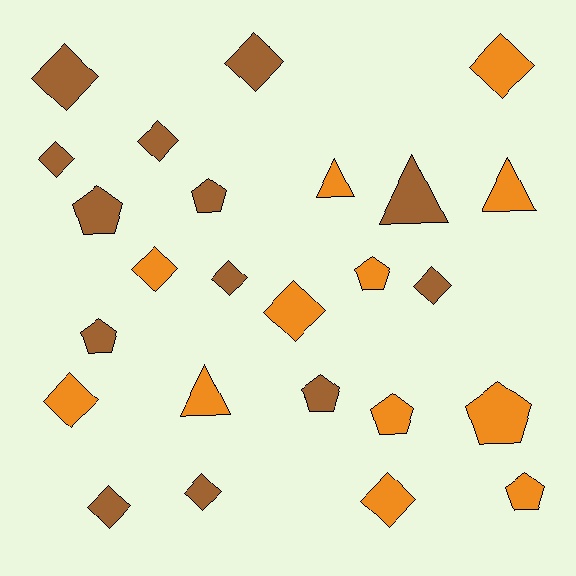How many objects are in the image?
There are 25 objects.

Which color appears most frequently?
Brown, with 13 objects.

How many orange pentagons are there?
There are 4 orange pentagons.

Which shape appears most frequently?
Diamond, with 13 objects.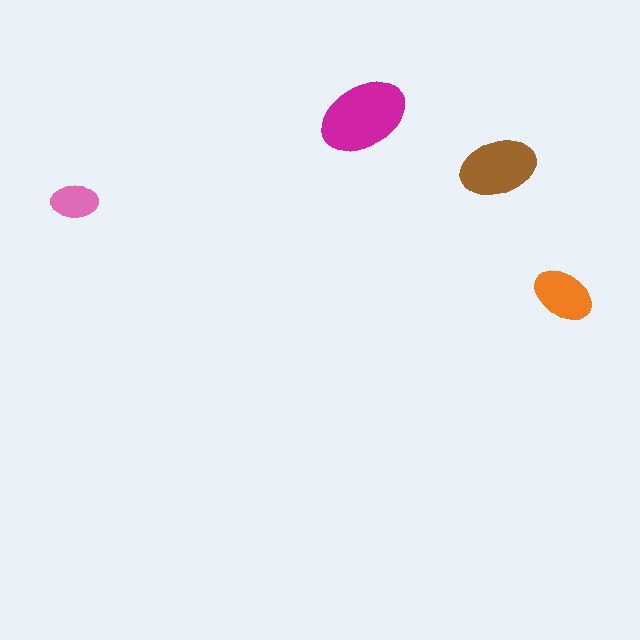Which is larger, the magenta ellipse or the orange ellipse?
The magenta one.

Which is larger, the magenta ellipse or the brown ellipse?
The magenta one.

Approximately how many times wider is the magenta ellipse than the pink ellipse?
About 2 times wider.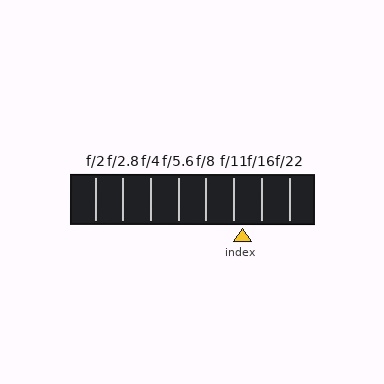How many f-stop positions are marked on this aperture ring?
There are 8 f-stop positions marked.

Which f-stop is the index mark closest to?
The index mark is closest to f/11.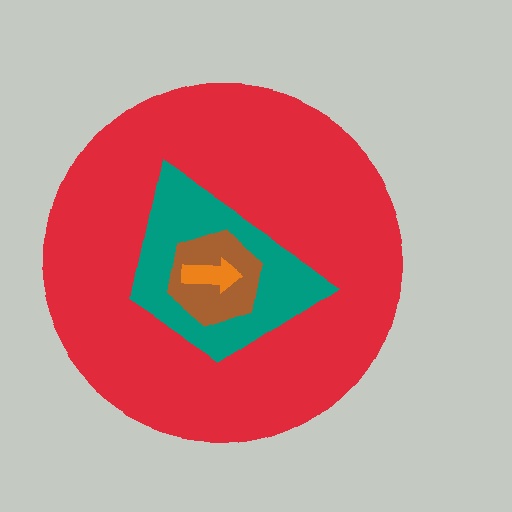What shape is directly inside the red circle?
The teal trapezoid.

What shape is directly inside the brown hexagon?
The orange arrow.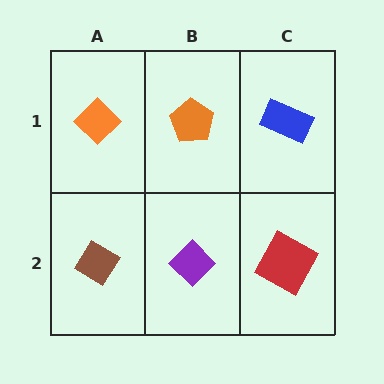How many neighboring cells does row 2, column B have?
3.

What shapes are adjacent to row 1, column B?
A purple diamond (row 2, column B), an orange diamond (row 1, column A), a blue rectangle (row 1, column C).